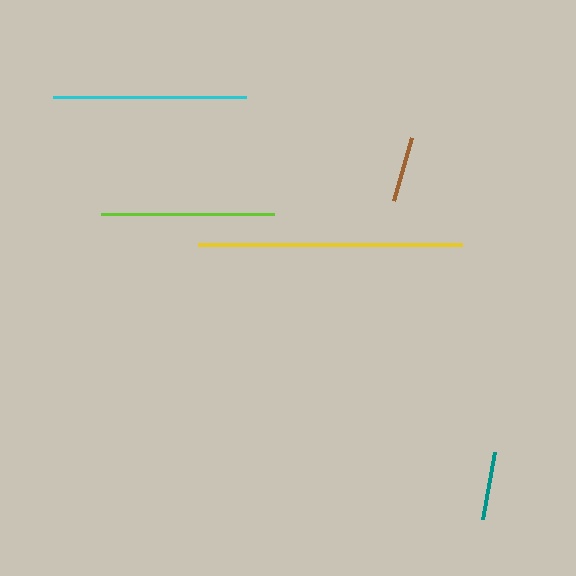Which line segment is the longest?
The yellow line is the longest at approximately 264 pixels.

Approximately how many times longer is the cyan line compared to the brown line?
The cyan line is approximately 2.9 times the length of the brown line.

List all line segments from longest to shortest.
From longest to shortest: yellow, cyan, lime, teal, brown.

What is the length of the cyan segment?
The cyan segment is approximately 193 pixels long.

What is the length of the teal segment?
The teal segment is approximately 68 pixels long.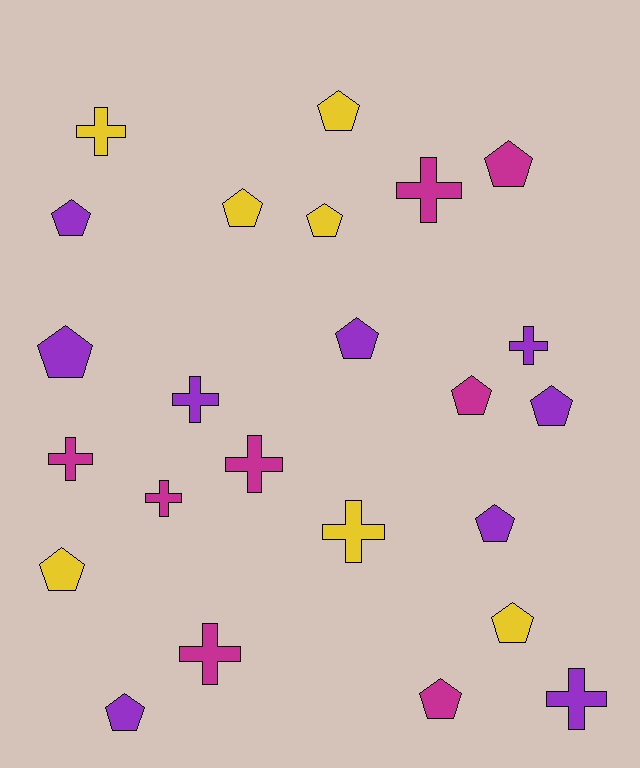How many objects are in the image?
There are 24 objects.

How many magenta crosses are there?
There are 5 magenta crosses.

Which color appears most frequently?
Purple, with 9 objects.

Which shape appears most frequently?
Pentagon, with 14 objects.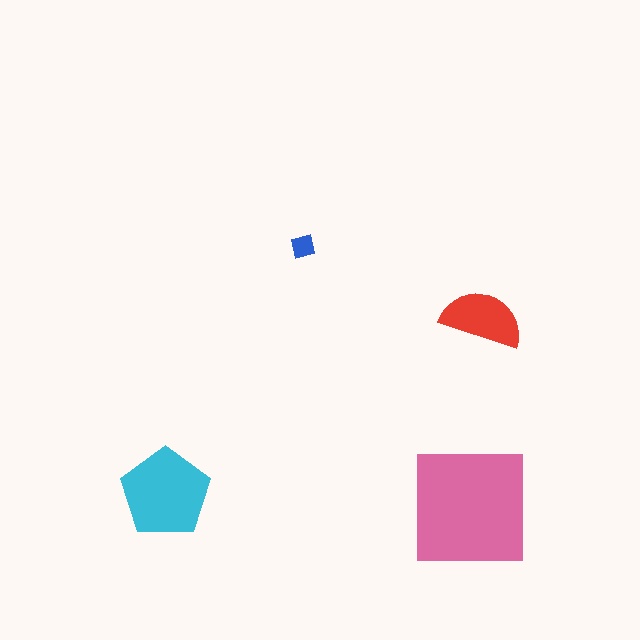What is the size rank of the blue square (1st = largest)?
4th.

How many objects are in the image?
There are 4 objects in the image.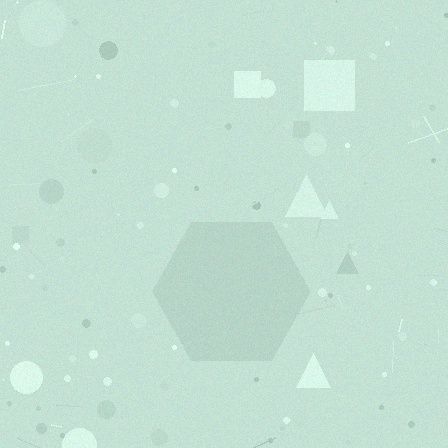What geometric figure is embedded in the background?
A hexagon is embedded in the background.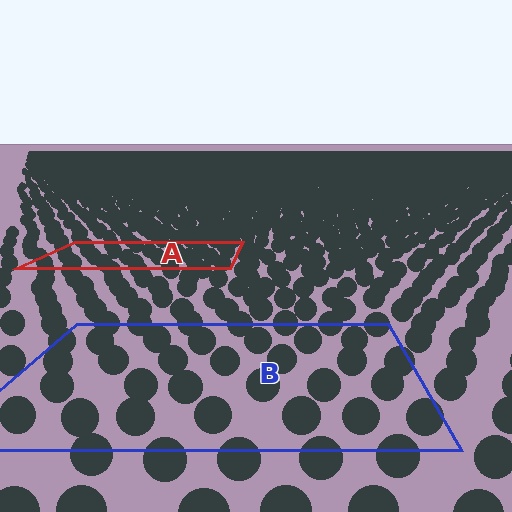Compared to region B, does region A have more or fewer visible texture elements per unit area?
Region A has more texture elements per unit area — they are packed more densely because it is farther away.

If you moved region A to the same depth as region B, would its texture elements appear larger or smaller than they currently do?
They would appear larger. At a closer depth, the same texture elements are projected at a bigger on-screen size.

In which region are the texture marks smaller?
The texture marks are smaller in region A, because it is farther away.